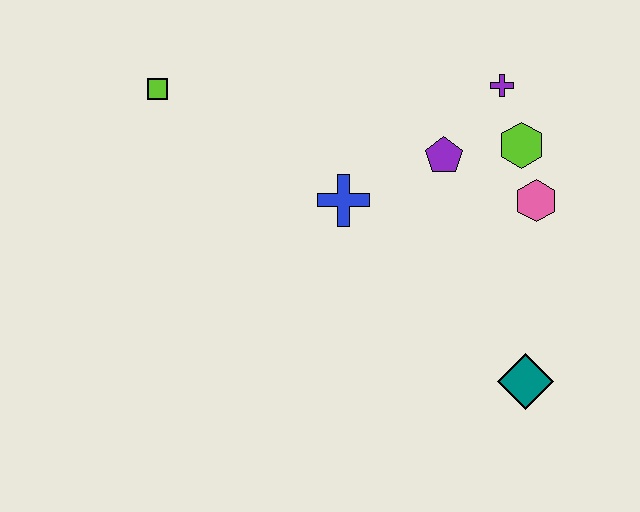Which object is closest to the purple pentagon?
The lime hexagon is closest to the purple pentagon.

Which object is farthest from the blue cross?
The teal diamond is farthest from the blue cross.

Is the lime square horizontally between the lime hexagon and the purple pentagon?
No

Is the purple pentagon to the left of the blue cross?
No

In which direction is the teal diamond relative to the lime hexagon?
The teal diamond is below the lime hexagon.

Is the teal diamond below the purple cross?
Yes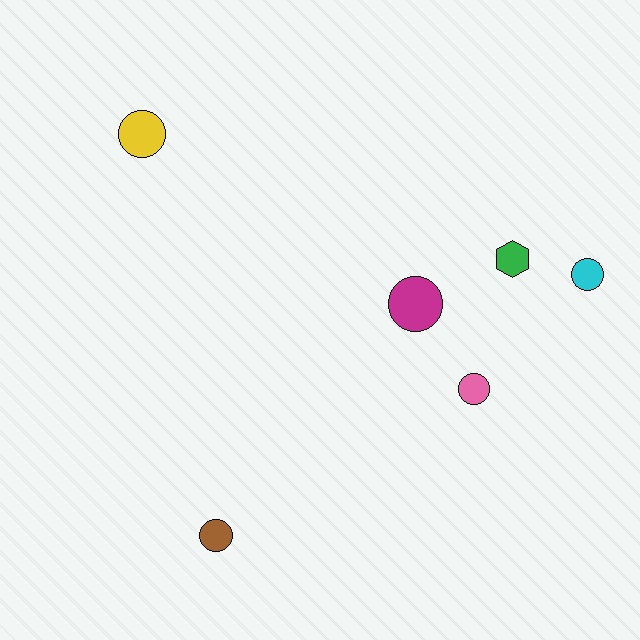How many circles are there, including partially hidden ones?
There are 5 circles.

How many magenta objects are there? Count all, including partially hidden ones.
There is 1 magenta object.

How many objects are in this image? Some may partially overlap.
There are 6 objects.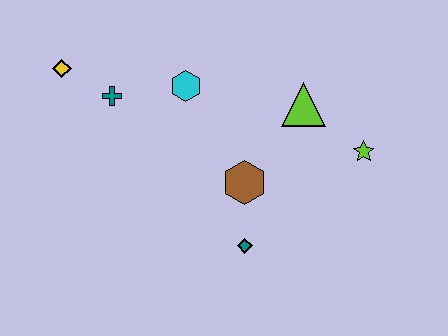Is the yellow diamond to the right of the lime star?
No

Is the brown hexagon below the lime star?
Yes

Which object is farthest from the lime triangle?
The yellow diamond is farthest from the lime triangle.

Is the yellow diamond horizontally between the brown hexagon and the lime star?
No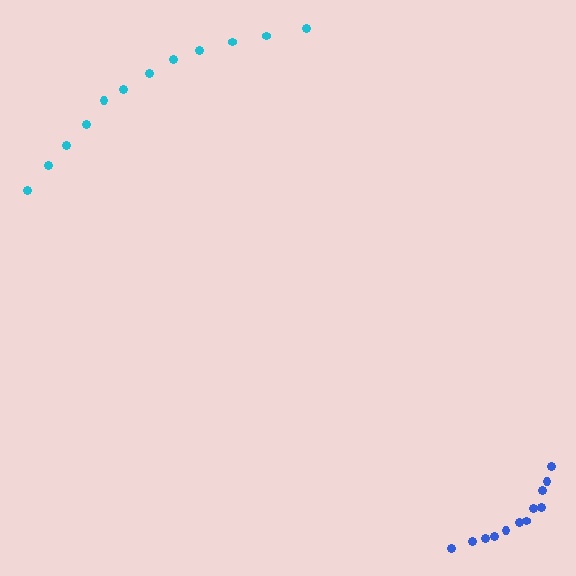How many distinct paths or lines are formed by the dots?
There are 2 distinct paths.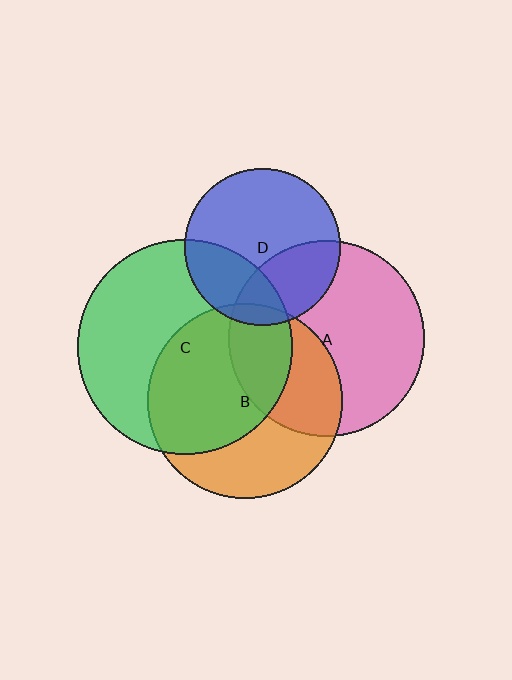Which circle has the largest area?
Circle C (green).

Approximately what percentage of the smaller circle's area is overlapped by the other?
Approximately 30%.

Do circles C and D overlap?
Yes.